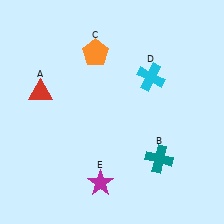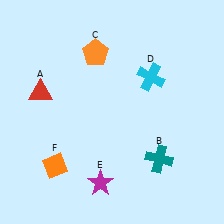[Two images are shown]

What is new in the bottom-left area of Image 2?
An orange diamond (F) was added in the bottom-left area of Image 2.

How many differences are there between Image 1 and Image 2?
There is 1 difference between the two images.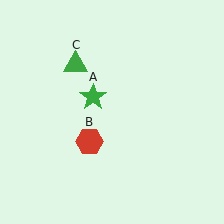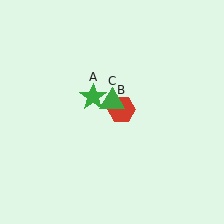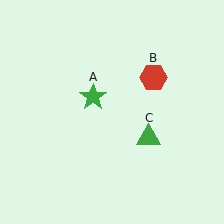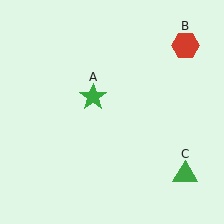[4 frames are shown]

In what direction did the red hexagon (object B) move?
The red hexagon (object B) moved up and to the right.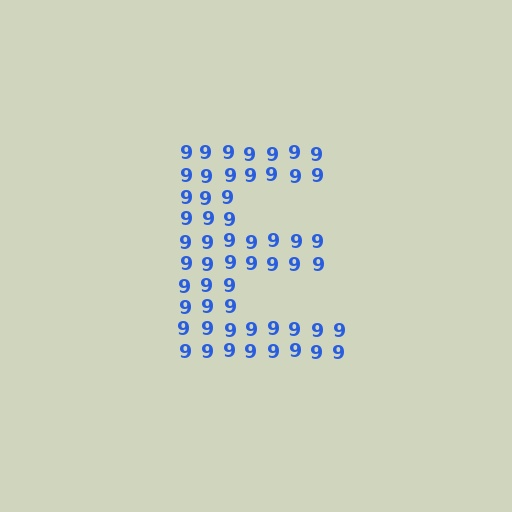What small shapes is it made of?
It is made of small digit 9's.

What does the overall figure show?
The overall figure shows the letter E.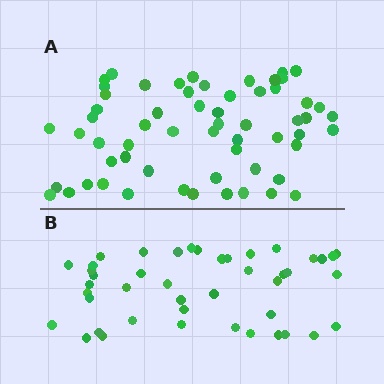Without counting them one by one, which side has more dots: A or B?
Region A (the top region) has more dots.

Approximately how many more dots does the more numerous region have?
Region A has approximately 15 more dots than region B.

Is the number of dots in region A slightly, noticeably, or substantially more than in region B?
Region A has noticeably more, but not dramatically so. The ratio is roughly 1.4 to 1.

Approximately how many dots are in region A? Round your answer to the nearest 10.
About 60 dots.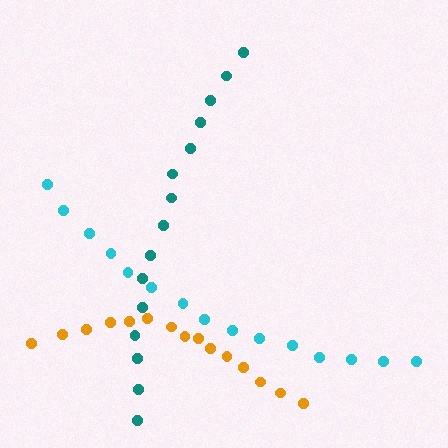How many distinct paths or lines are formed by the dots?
There are 3 distinct paths.